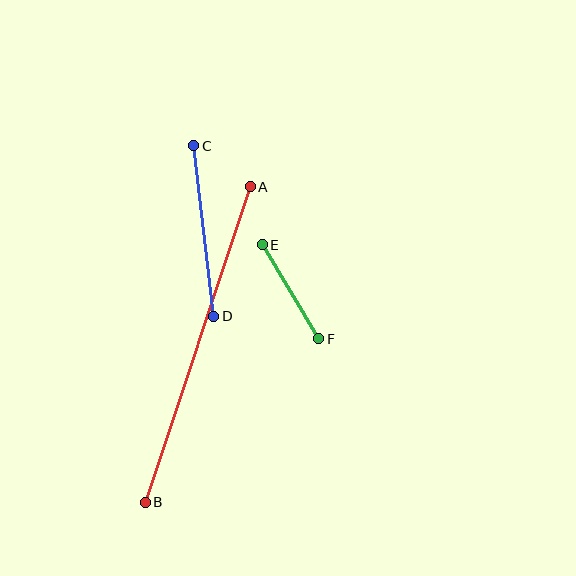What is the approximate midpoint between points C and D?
The midpoint is at approximately (204, 231) pixels.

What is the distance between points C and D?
The distance is approximately 172 pixels.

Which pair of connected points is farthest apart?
Points A and B are farthest apart.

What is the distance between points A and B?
The distance is approximately 332 pixels.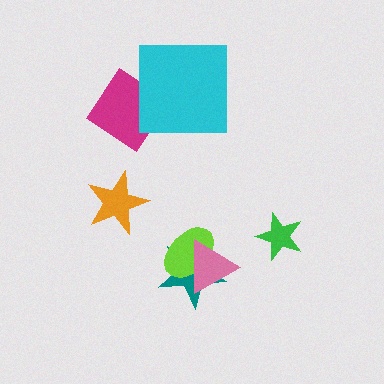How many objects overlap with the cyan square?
1 object overlaps with the cyan square.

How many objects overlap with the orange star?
0 objects overlap with the orange star.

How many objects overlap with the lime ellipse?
2 objects overlap with the lime ellipse.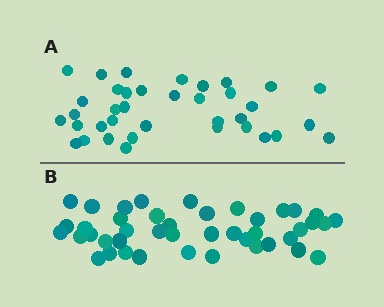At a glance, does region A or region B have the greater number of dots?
Region B (the bottom region) has more dots.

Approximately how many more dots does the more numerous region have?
Region B has about 6 more dots than region A.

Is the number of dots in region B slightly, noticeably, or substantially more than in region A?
Region B has only slightly more — the two regions are fairly close. The ratio is roughly 1.2 to 1.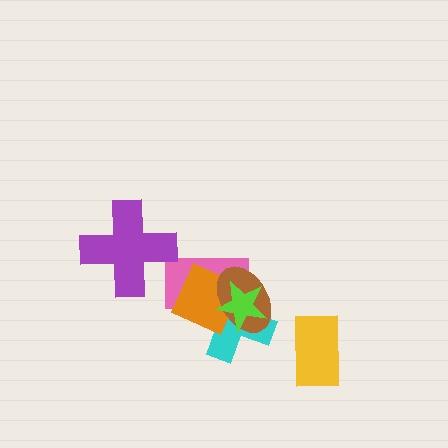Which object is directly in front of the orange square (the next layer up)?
The brown ellipse is directly in front of the orange square.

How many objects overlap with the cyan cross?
4 objects overlap with the cyan cross.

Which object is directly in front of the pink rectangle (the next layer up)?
The orange square is directly in front of the pink rectangle.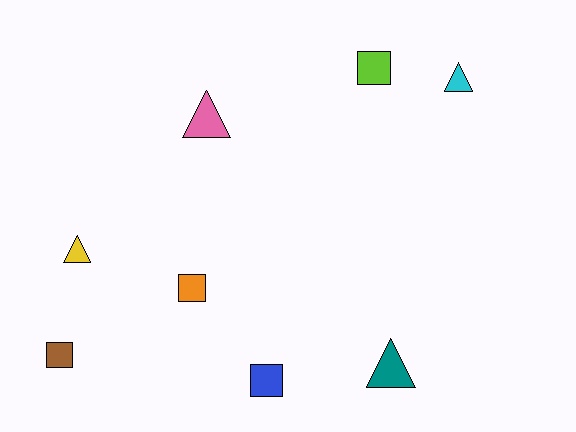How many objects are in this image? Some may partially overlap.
There are 8 objects.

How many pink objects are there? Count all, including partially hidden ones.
There is 1 pink object.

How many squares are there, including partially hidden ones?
There are 4 squares.